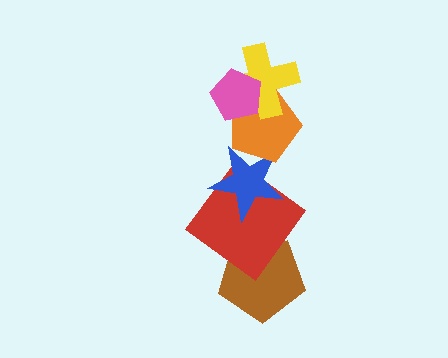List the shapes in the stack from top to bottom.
From top to bottom: the pink pentagon, the yellow cross, the orange pentagon, the blue star, the red diamond, the brown pentagon.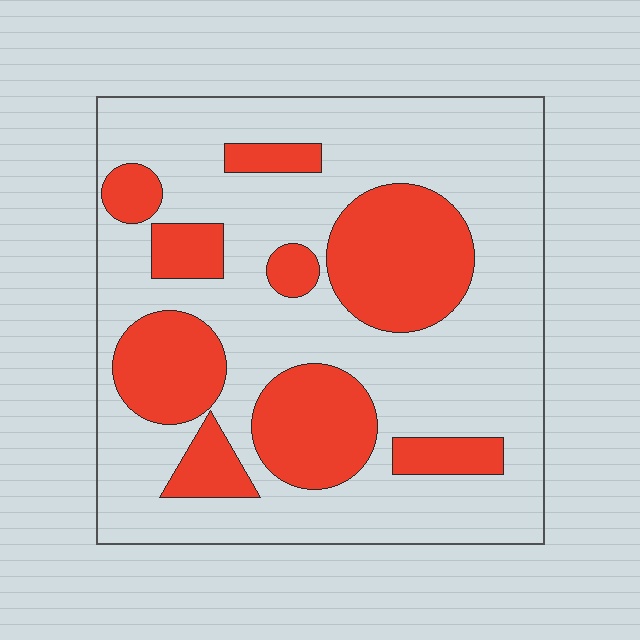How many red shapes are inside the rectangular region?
9.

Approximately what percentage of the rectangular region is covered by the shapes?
Approximately 30%.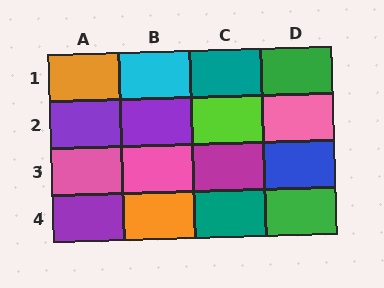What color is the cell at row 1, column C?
Teal.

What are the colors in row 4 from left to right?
Purple, orange, teal, green.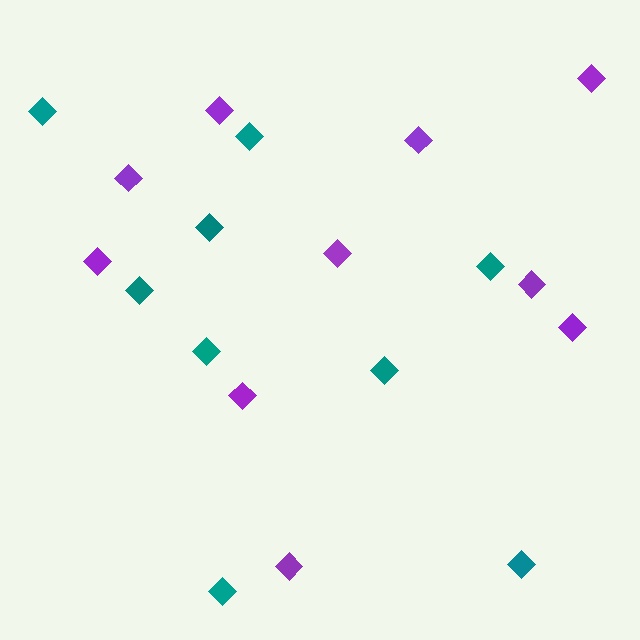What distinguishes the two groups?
There are 2 groups: one group of purple diamonds (10) and one group of teal diamonds (9).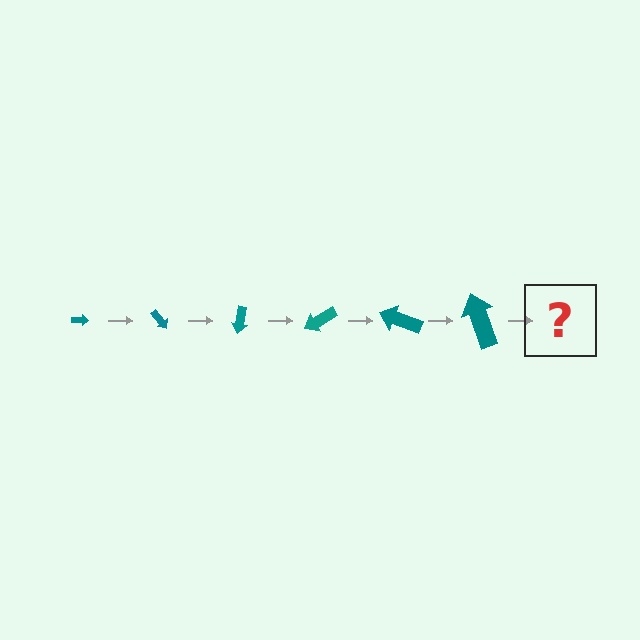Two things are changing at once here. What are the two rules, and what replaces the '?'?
The two rules are that the arrow grows larger each step and it rotates 50 degrees each step. The '?' should be an arrow, larger than the previous one and rotated 300 degrees from the start.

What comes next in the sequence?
The next element should be an arrow, larger than the previous one and rotated 300 degrees from the start.